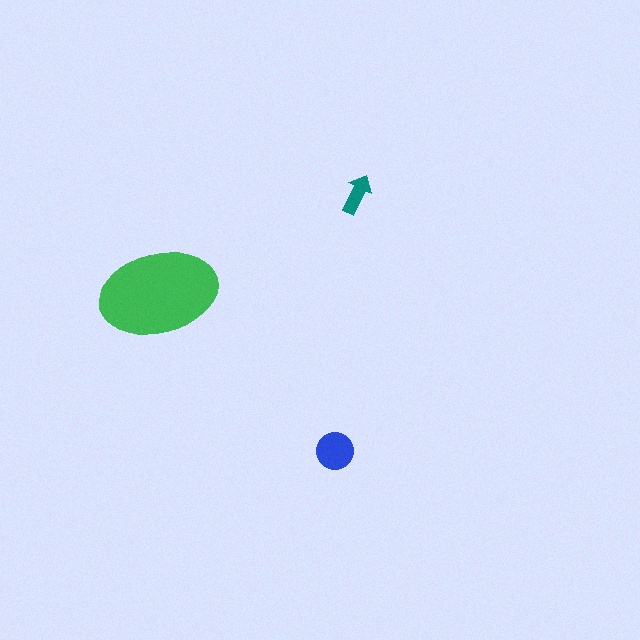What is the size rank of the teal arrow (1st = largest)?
3rd.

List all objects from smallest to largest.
The teal arrow, the blue circle, the green ellipse.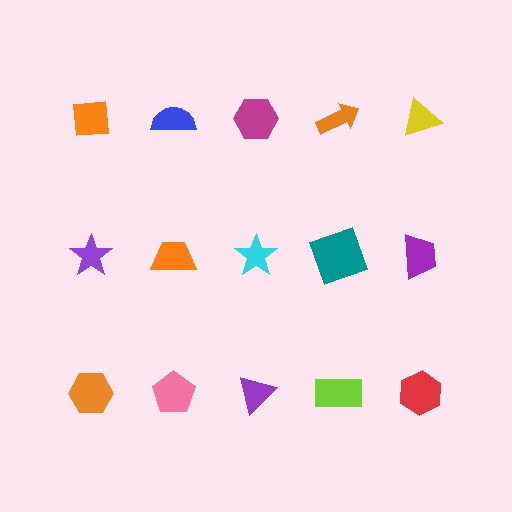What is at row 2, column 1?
A purple star.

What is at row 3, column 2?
A pink pentagon.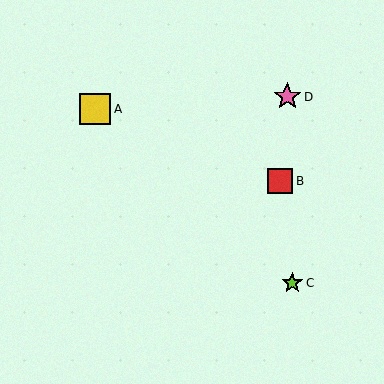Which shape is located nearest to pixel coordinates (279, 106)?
The pink star (labeled D) at (287, 97) is nearest to that location.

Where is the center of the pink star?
The center of the pink star is at (287, 97).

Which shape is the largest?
The yellow square (labeled A) is the largest.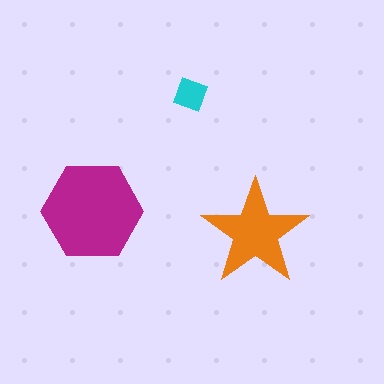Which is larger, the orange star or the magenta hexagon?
The magenta hexagon.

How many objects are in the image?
There are 3 objects in the image.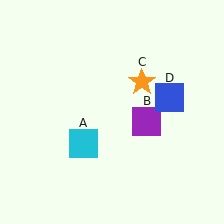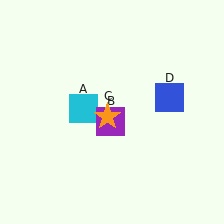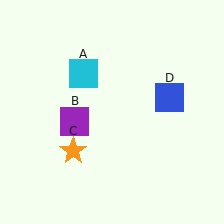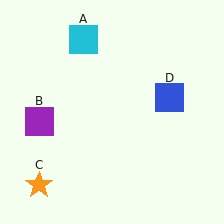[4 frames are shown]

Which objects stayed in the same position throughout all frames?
Blue square (object D) remained stationary.